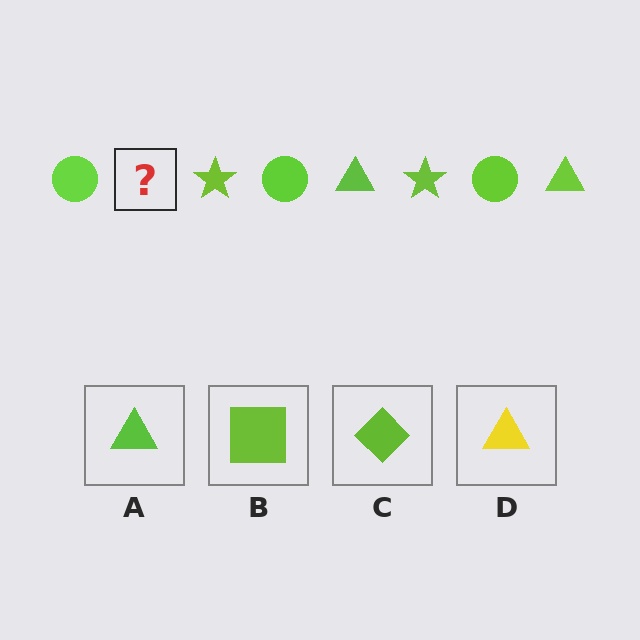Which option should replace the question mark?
Option A.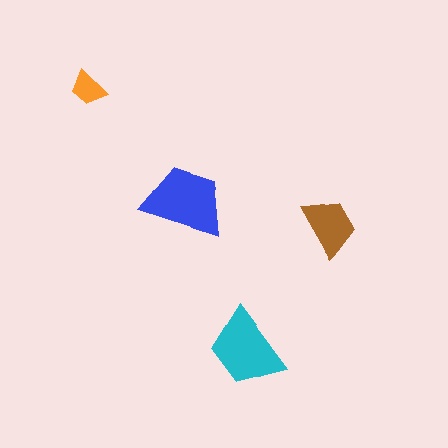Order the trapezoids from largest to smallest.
the blue one, the cyan one, the brown one, the orange one.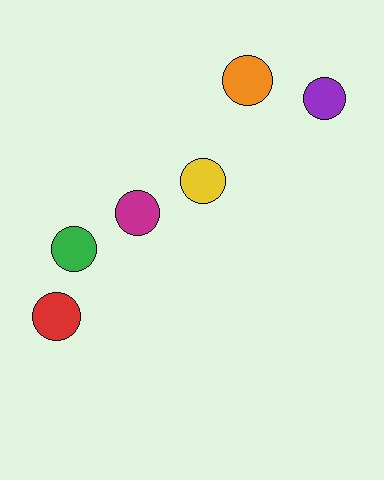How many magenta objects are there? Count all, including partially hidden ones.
There is 1 magenta object.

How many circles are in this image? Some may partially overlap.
There are 6 circles.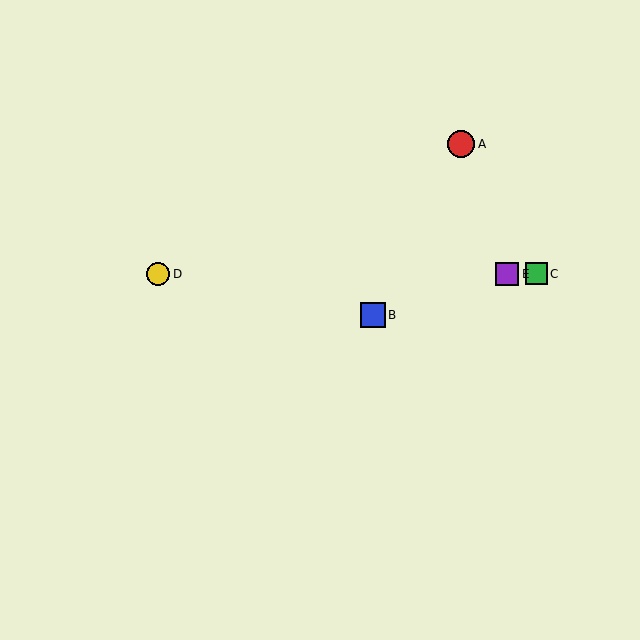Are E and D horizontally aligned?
Yes, both are at y≈274.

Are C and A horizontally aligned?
No, C is at y≈274 and A is at y≈144.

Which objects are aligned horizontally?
Objects C, D, E are aligned horizontally.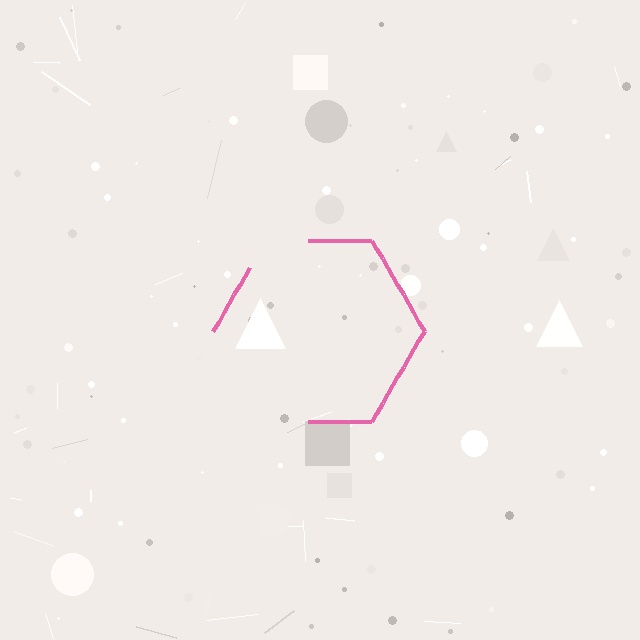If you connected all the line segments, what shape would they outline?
They would outline a hexagon.